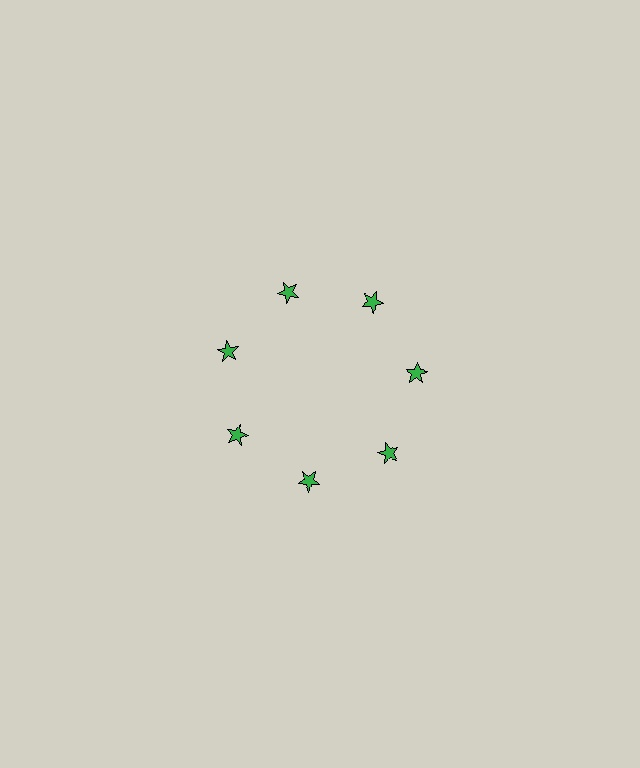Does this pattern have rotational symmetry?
Yes, this pattern has 7-fold rotational symmetry. It looks the same after rotating 51 degrees around the center.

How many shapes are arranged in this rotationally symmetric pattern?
There are 7 shapes, arranged in 7 groups of 1.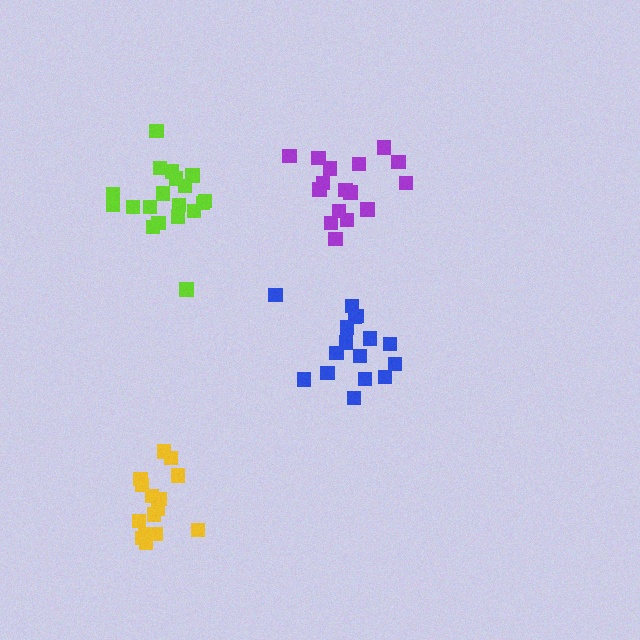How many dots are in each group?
Group 1: 16 dots, Group 2: 16 dots, Group 3: 19 dots, Group 4: 16 dots (67 total).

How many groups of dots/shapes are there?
There are 4 groups.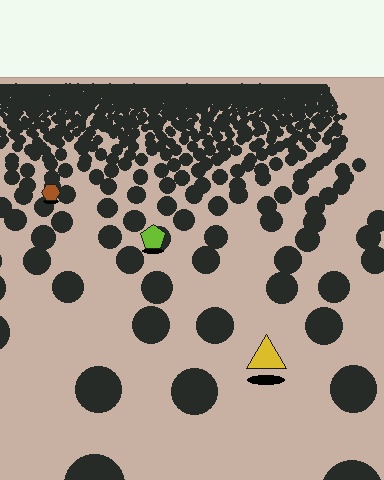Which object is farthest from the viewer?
The brown hexagon is farthest from the viewer. It appears smaller and the ground texture around it is denser.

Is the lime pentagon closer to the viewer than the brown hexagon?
Yes. The lime pentagon is closer — you can tell from the texture gradient: the ground texture is coarser near it.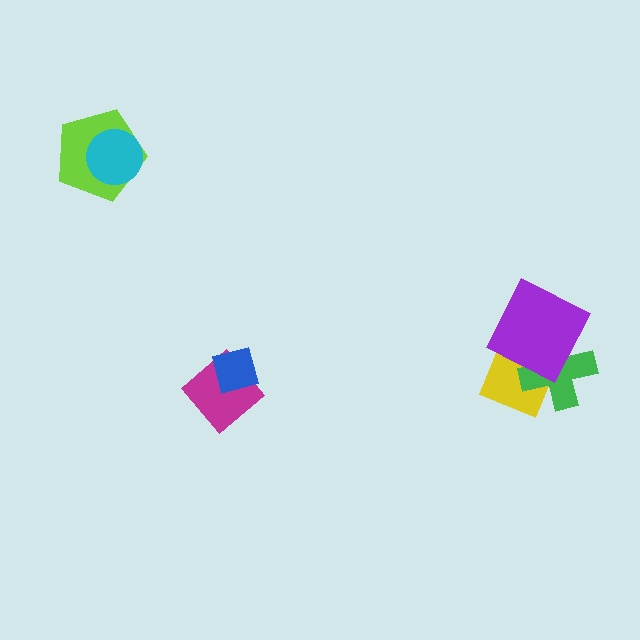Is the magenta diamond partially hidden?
Yes, it is partially covered by another shape.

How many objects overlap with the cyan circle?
1 object overlaps with the cyan circle.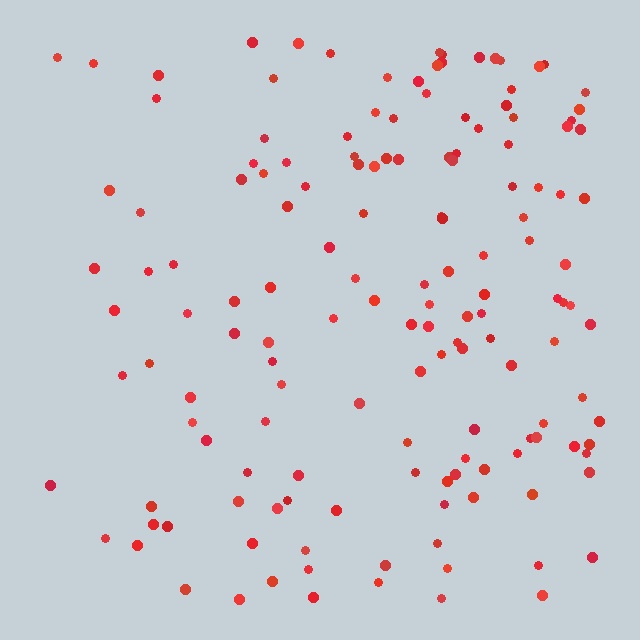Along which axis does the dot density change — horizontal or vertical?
Horizontal.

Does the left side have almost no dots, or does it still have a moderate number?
Still a moderate number, just noticeably fewer than the right.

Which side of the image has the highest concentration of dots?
The right.